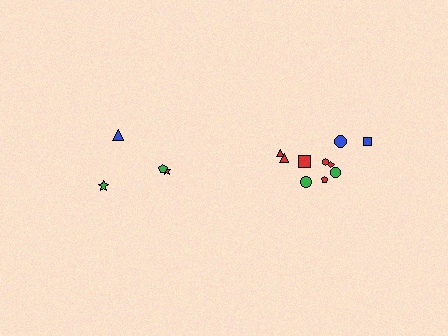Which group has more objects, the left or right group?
The right group.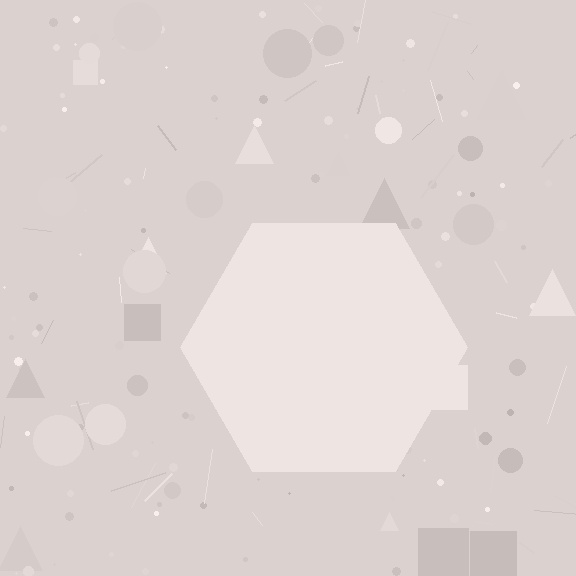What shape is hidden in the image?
A hexagon is hidden in the image.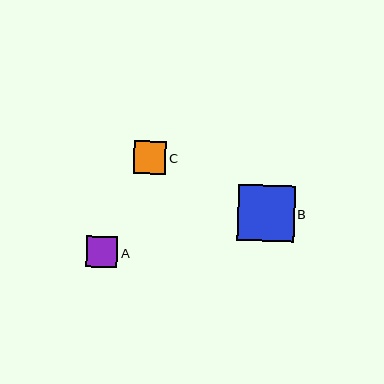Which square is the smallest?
Square A is the smallest with a size of approximately 31 pixels.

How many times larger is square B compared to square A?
Square B is approximately 1.8 times the size of square A.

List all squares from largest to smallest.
From largest to smallest: B, C, A.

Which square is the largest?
Square B is the largest with a size of approximately 56 pixels.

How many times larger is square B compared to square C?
Square B is approximately 1.7 times the size of square C.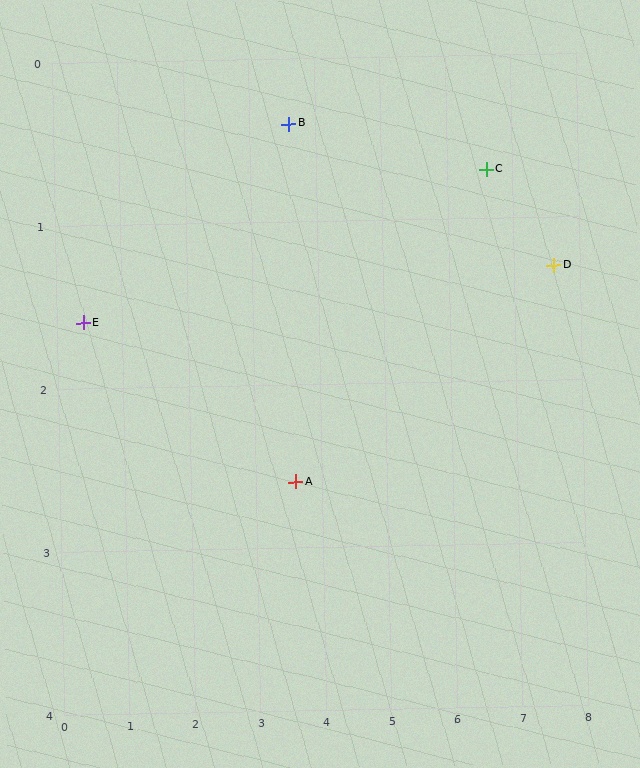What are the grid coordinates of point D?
Point D is at approximately (7.6, 1.3).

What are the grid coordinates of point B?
Point B is at approximately (3.6, 0.4).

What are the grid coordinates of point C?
Point C is at approximately (6.6, 0.7).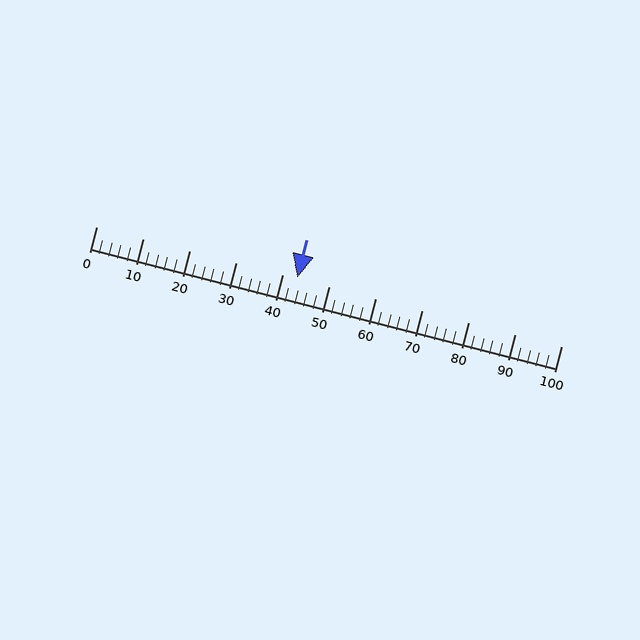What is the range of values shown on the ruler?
The ruler shows values from 0 to 100.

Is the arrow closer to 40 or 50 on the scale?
The arrow is closer to 40.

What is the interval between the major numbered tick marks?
The major tick marks are spaced 10 units apart.